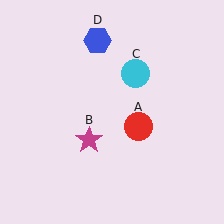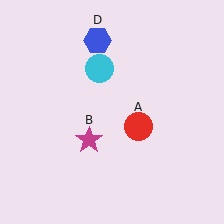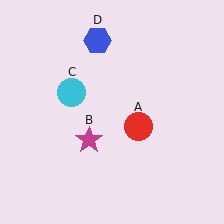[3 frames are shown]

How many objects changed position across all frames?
1 object changed position: cyan circle (object C).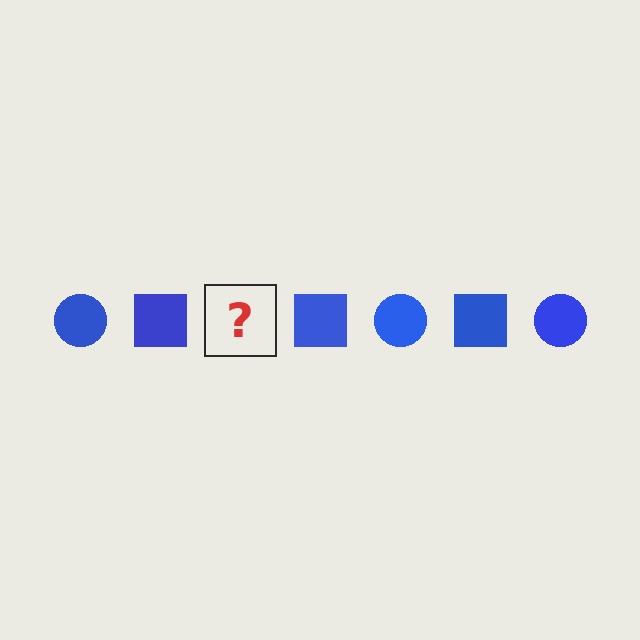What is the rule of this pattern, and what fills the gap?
The rule is that the pattern cycles through circle, square shapes in blue. The gap should be filled with a blue circle.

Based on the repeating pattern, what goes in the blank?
The blank should be a blue circle.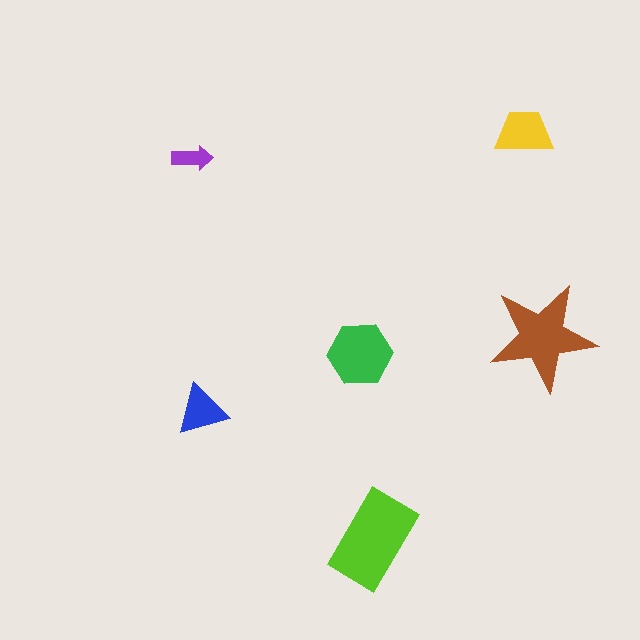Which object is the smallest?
The purple arrow.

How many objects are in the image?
There are 6 objects in the image.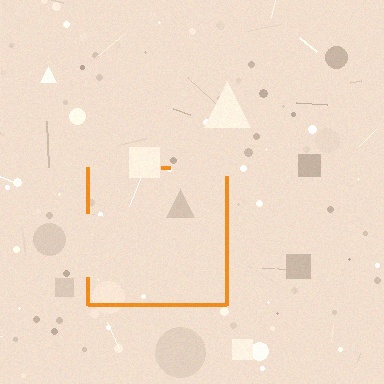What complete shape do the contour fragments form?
The contour fragments form a square.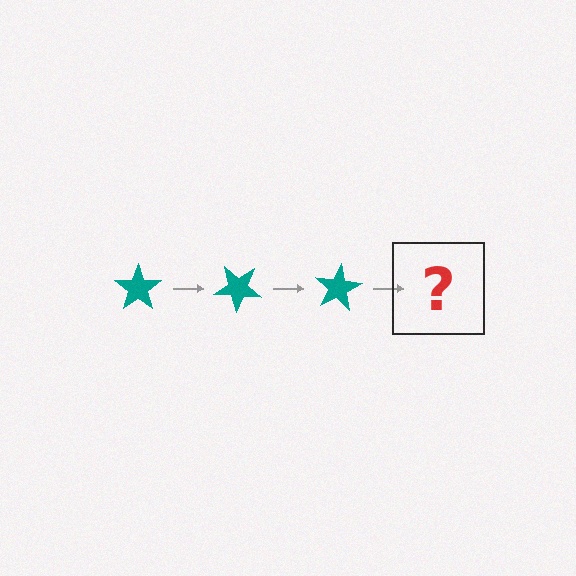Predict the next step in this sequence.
The next step is a teal star rotated 120 degrees.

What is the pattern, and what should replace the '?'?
The pattern is that the star rotates 40 degrees each step. The '?' should be a teal star rotated 120 degrees.